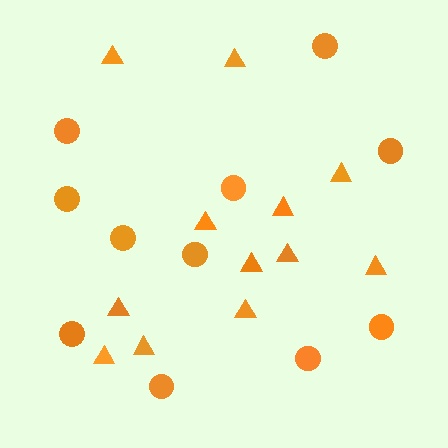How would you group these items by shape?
There are 2 groups: one group of circles (11) and one group of triangles (12).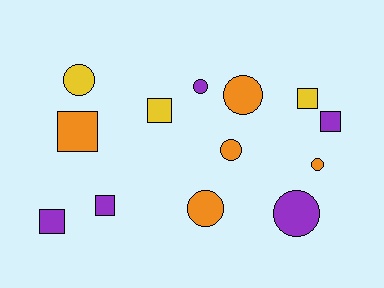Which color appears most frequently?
Orange, with 5 objects.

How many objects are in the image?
There are 13 objects.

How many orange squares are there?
There is 1 orange square.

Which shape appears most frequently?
Circle, with 7 objects.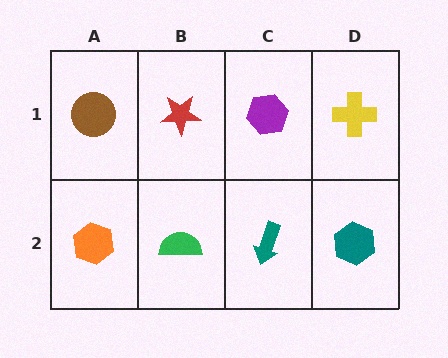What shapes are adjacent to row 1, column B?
A green semicircle (row 2, column B), a brown circle (row 1, column A), a purple hexagon (row 1, column C).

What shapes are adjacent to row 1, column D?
A teal hexagon (row 2, column D), a purple hexagon (row 1, column C).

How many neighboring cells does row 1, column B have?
3.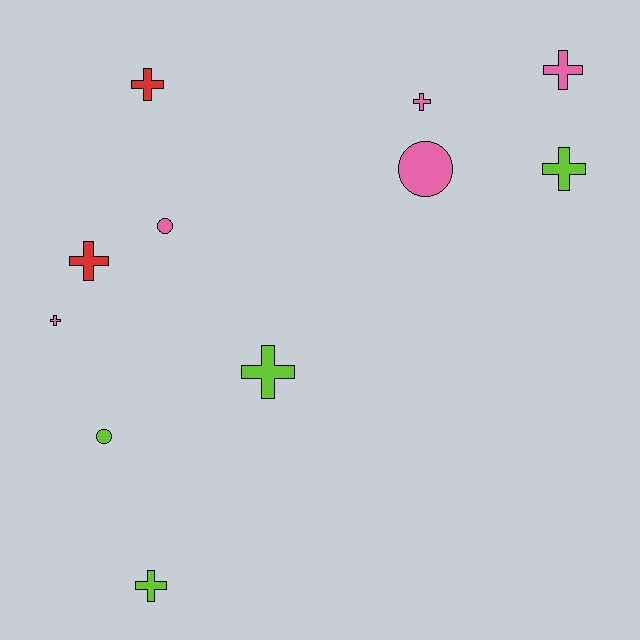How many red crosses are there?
There are 2 red crosses.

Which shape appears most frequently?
Cross, with 8 objects.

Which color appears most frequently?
Pink, with 5 objects.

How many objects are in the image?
There are 11 objects.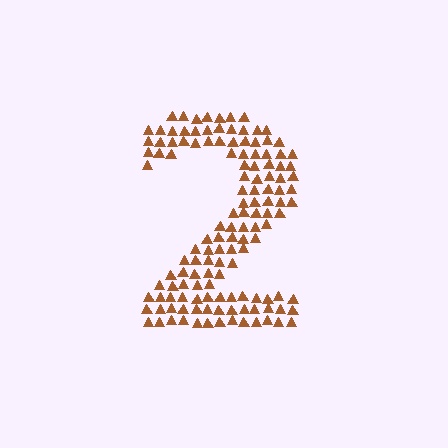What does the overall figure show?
The overall figure shows the digit 2.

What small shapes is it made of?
It is made of small triangles.